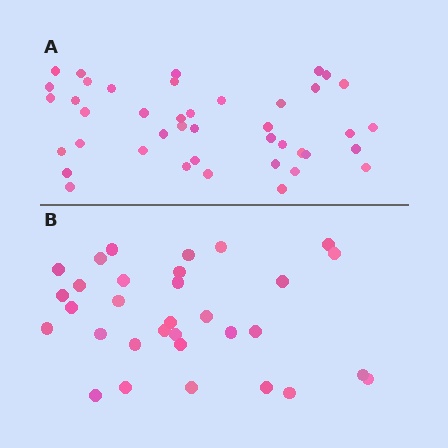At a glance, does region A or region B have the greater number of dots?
Region A (the top region) has more dots.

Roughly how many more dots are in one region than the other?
Region A has roughly 10 or so more dots than region B.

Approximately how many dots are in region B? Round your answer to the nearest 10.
About 30 dots. (The exact count is 32, which rounds to 30.)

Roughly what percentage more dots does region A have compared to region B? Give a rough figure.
About 30% more.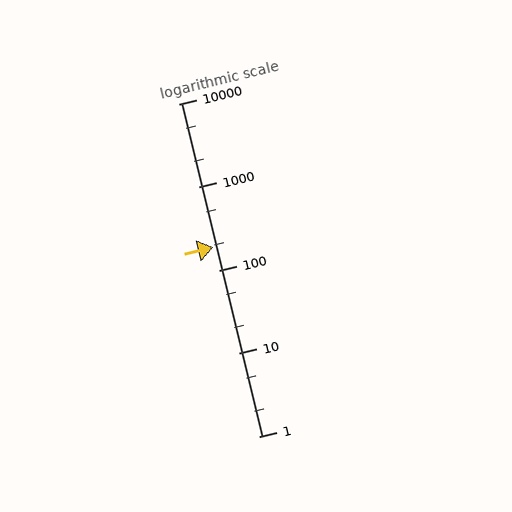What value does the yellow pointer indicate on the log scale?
The pointer indicates approximately 190.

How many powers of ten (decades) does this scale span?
The scale spans 4 decades, from 1 to 10000.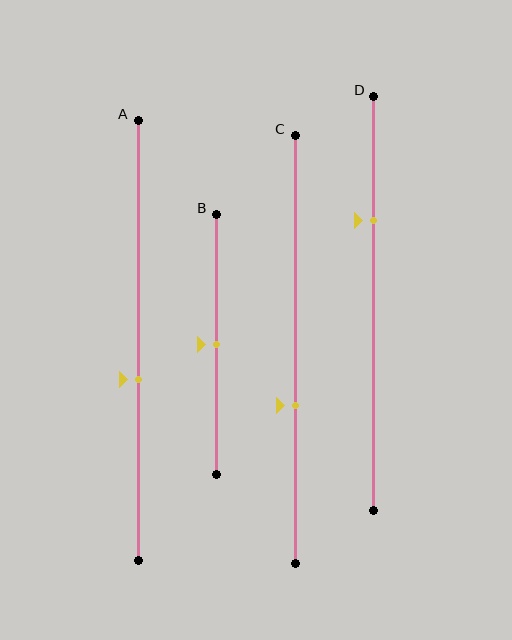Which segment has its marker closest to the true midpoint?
Segment B has its marker closest to the true midpoint.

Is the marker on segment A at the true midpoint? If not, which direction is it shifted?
No, the marker on segment A is shifted downward by about 9% of the segment length.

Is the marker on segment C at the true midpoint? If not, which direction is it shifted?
No, the marker on segment C is shifted downward by about 13% of the segment length.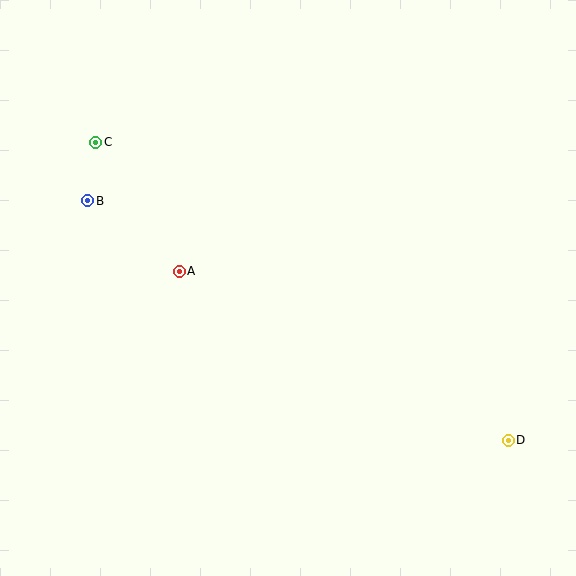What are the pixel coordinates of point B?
Point B is at (88, 201).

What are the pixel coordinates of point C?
Point C is at (96, 142).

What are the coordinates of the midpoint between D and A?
The midpoint between D and A is at (344, 356).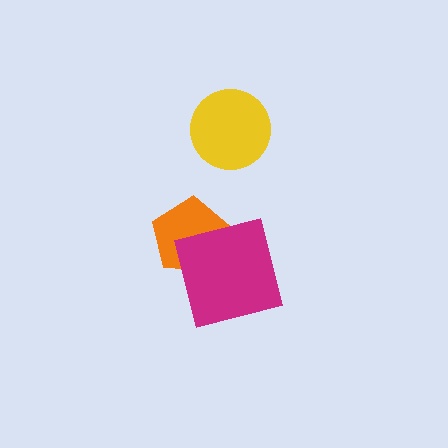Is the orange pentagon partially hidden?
Yes, it is partially covered by another shape.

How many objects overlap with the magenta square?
1 object overlaps with the magenta square.